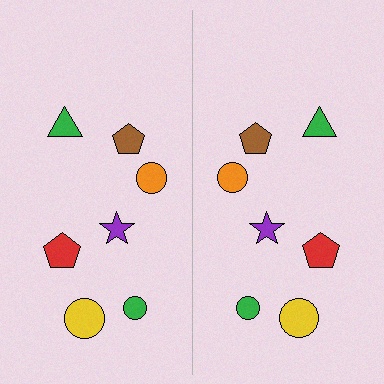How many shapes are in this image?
There are 14 shapes in this image.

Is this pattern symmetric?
Yes, this pattern has bilateral (reflection) symmetry.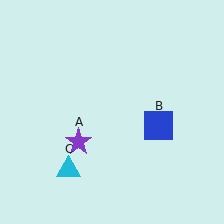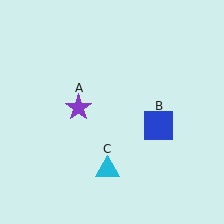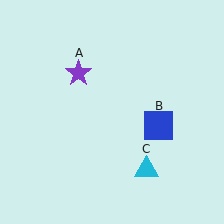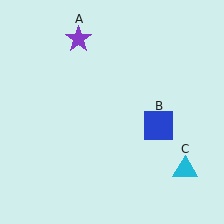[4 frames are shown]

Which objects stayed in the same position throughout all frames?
Blue square (object B) remained stationary.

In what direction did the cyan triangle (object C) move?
The cyan triangle (object C) moved right.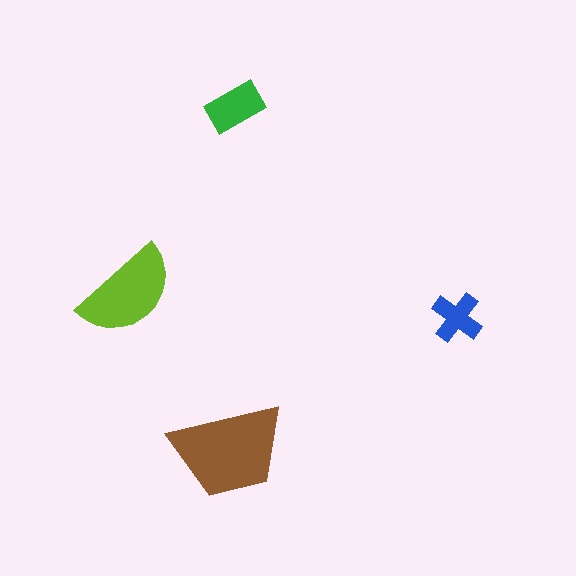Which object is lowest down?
The brown trapezoid is bottommost.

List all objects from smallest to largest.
The blue cross, the green rectangle, the lime semicircle, the brown trapezoid.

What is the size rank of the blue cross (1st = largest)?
4th.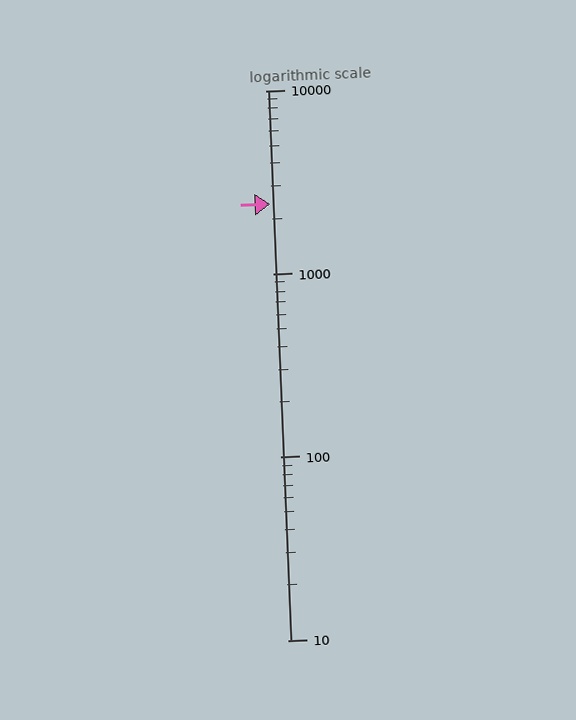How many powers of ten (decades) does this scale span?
The scale spans 3 decades, from 10 to 10000.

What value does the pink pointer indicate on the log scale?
The pointer indicates approximately 2400.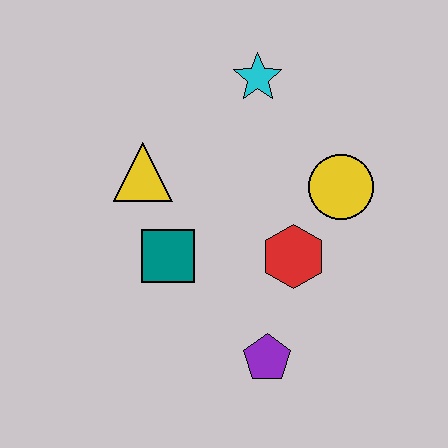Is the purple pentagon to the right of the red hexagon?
No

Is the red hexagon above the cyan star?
No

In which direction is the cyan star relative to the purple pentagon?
The cyan star is above the purple pentagon.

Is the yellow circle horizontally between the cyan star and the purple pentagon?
No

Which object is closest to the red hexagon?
The yellow circle is closest to the red hexagon.